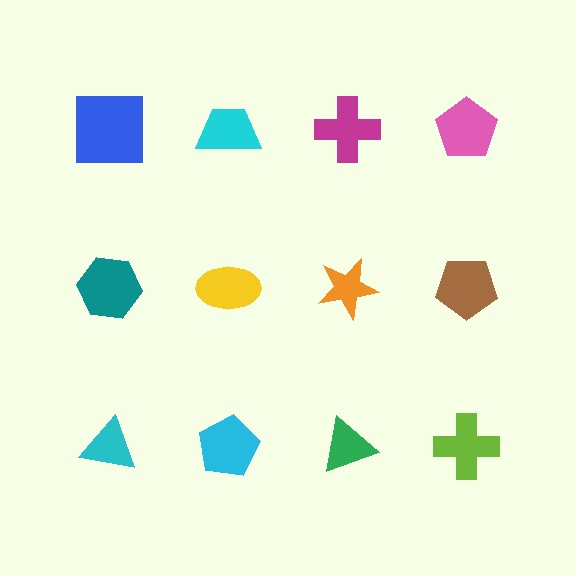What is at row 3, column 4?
A lime cross.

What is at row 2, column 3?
An orange star.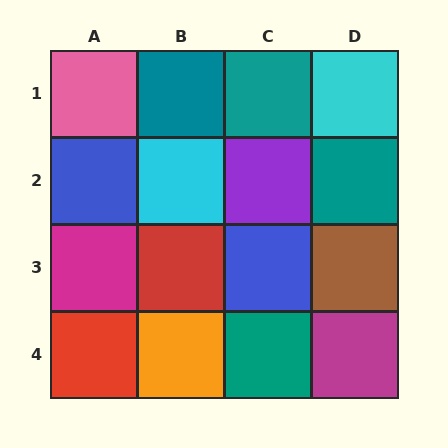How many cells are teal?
4 cells are teal.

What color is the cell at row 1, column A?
Pink.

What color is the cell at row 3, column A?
Magenta.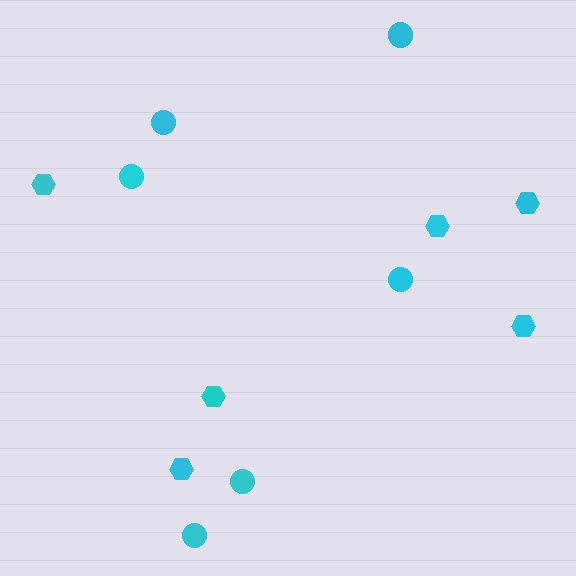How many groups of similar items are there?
There are 2 groups: one group of hexagons (6) and one group of circles (6).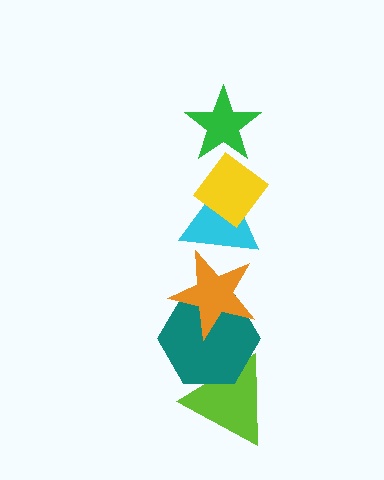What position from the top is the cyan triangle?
The cyan triangle is 3rd from the top.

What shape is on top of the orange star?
The cyan triangle is on top of the orange star.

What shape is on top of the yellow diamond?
The green star is on top of the yellow diamond.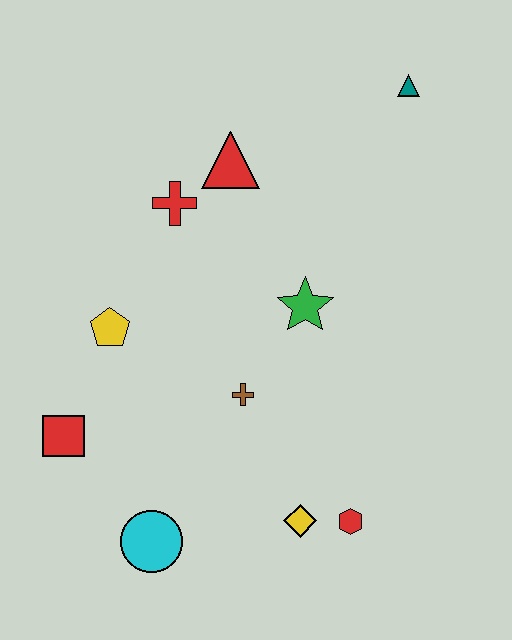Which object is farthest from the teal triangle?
The cyan circle is farthest from the teal triangle.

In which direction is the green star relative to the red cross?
The green star is to the right of the red cross.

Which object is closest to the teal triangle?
The red triangle is closest to the teal triangle.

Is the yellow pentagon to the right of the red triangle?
No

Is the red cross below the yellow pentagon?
No